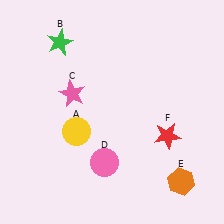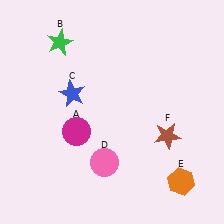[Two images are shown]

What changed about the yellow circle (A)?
In Image 1, A is yellow. In Image 2, it changed to magenta.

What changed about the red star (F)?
In Image 1, F is red. In Image 2, it changed to brown.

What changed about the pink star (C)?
In Image 1, C is pink. In Image 2, it changed to blue.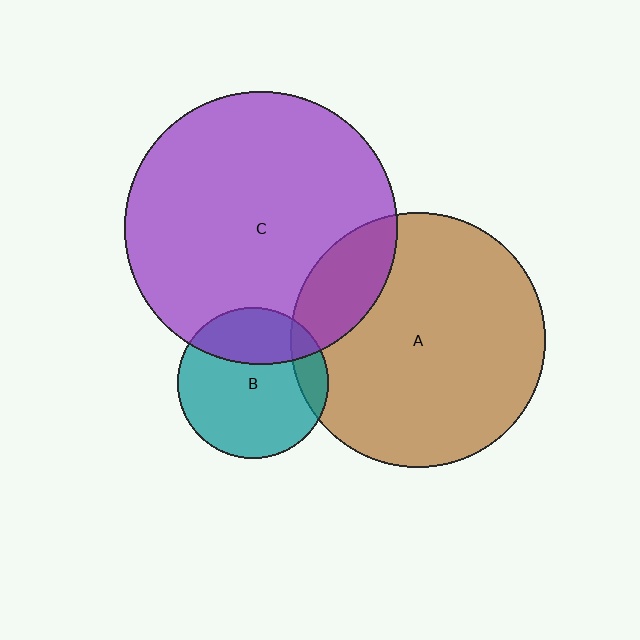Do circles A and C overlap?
Yes.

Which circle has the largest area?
Circle C (purple).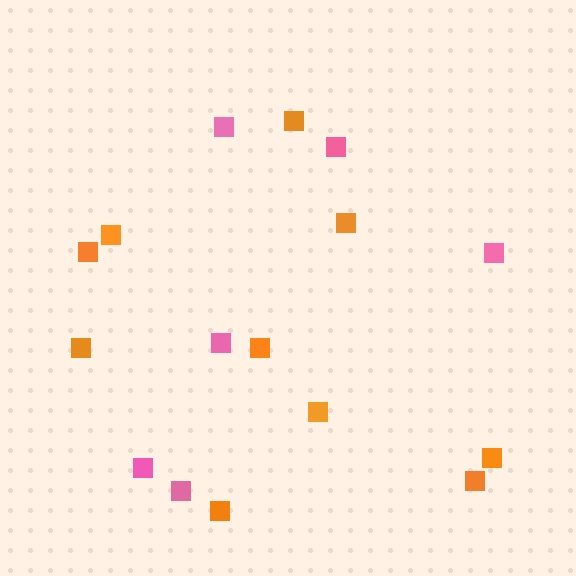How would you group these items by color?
There are 2 groups: one group of pink squares (6) and one group of orange squares (10).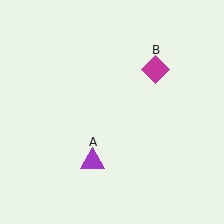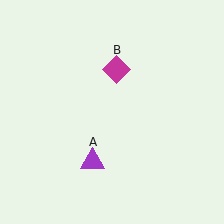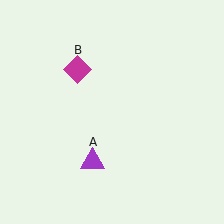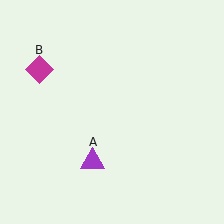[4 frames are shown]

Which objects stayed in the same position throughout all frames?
Purple triangle (object A) remained stationary.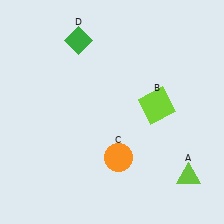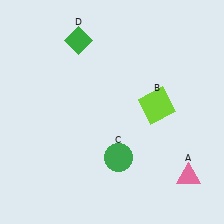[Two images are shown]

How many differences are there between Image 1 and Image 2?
There are 2 differences between the two images.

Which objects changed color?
A changed from lime to pink. C changed from orange to green.